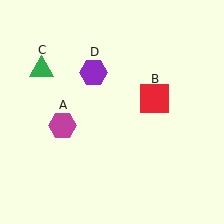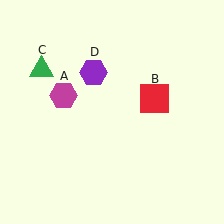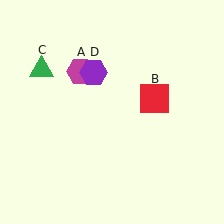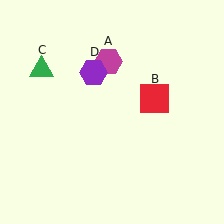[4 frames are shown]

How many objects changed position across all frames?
1 object changed position: magenta hexagon (object A).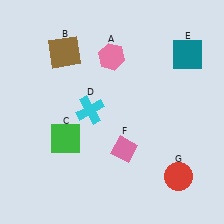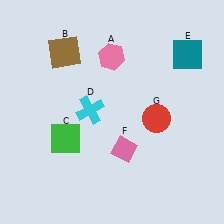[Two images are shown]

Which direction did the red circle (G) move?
The red circle (G) moved up.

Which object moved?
The red circle (G) moved up.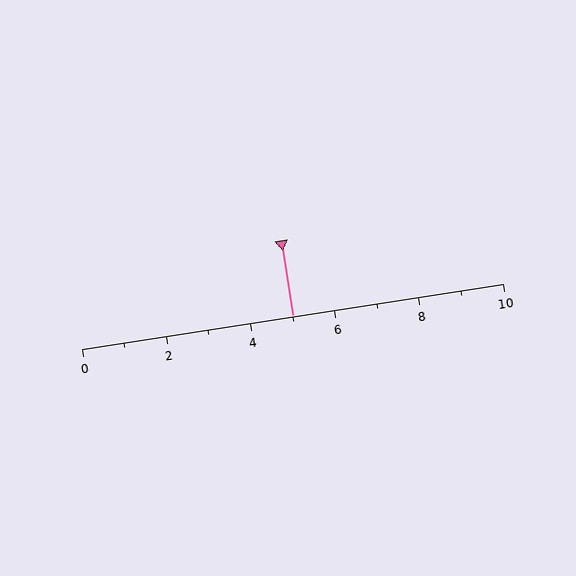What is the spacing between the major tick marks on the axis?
The major ticks are spaced 2 apart.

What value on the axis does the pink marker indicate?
The marker indicates approximately 5.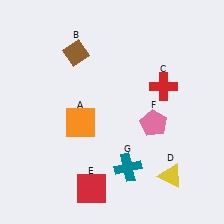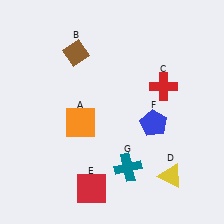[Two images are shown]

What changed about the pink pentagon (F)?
In Image 1, F is pink. In Image 2, it changed to blue.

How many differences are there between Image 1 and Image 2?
There is 1 difference between the two images.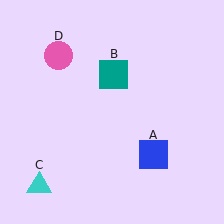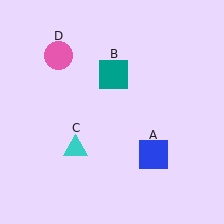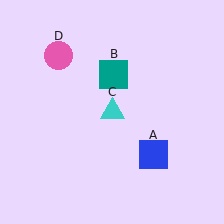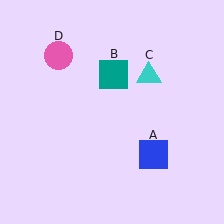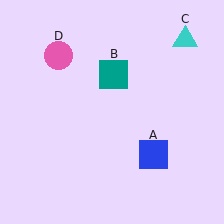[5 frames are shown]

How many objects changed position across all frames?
1 object changed position: cyan triangle (object C).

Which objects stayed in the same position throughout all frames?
Blue square (object A) and teal square (object B) and pink circle (object D) remained stationary.